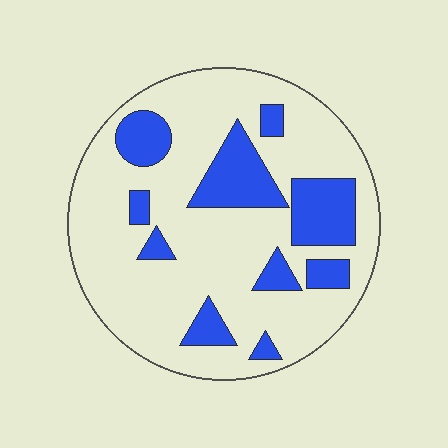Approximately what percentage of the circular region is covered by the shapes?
Approximately 25%.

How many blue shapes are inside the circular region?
10.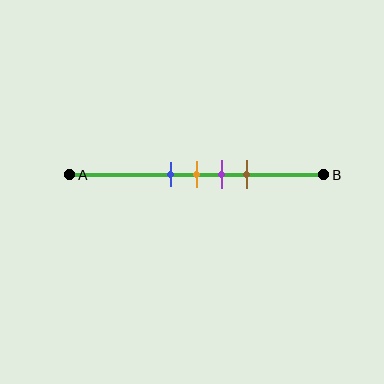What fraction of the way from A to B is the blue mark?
The blue mark is approximately 40% (0.4) of the way from A to B.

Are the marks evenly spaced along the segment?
Yes, the marks are approximately evenly spaced.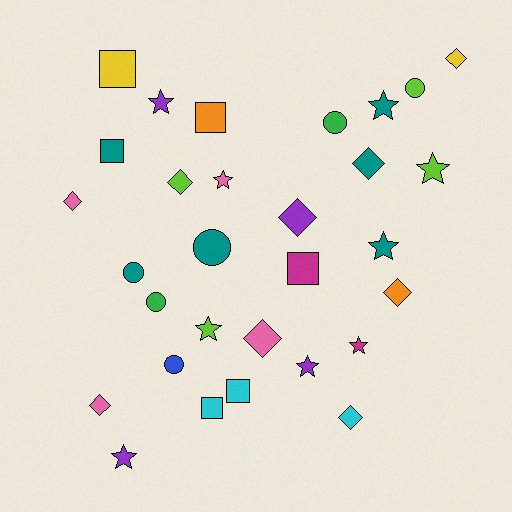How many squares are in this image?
There are 6 squares.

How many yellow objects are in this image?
There are 2 yellow objects.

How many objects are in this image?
There are 30 objects.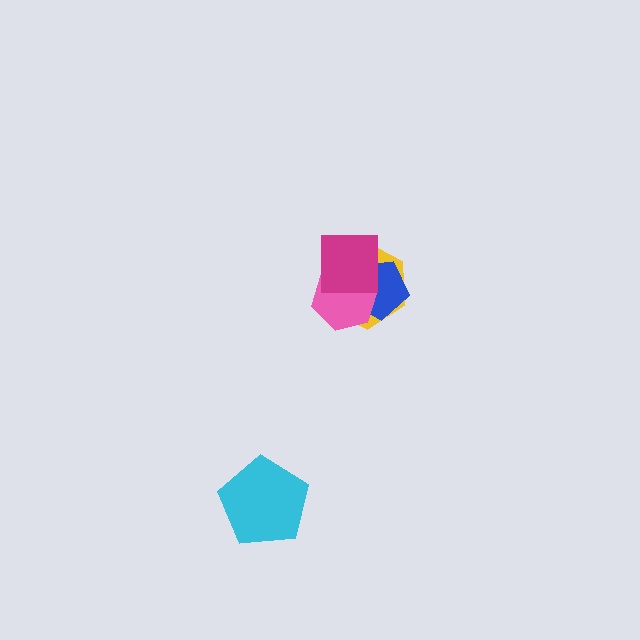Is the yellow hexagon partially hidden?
Yes, it is partially covered by another shape.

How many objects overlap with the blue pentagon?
3 objects overlap with the blue pentagon.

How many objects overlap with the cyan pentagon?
0 objects overlap with the cyan pentagon.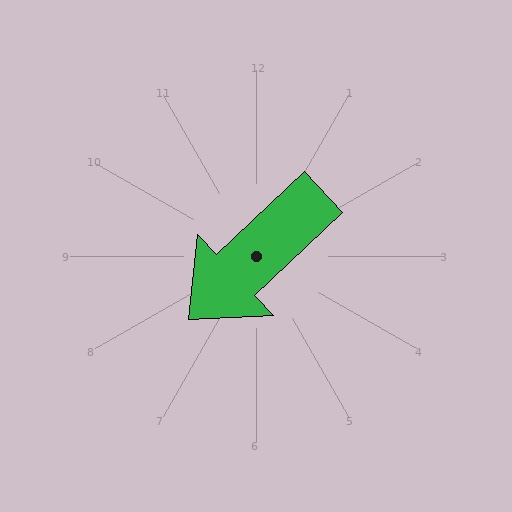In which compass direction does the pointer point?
Southwest.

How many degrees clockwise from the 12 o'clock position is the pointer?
Approximately 227 degrees.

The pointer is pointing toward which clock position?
Roughly 8 o'clock.